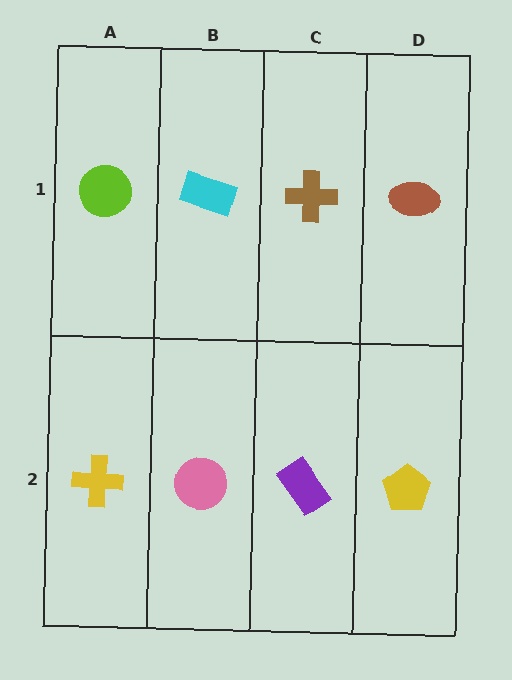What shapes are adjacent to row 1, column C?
A purple rectangle (row 2, column C), a cyan rectangle (row 1, column B), a brown ellipse (row 1, column D).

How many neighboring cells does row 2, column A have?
2.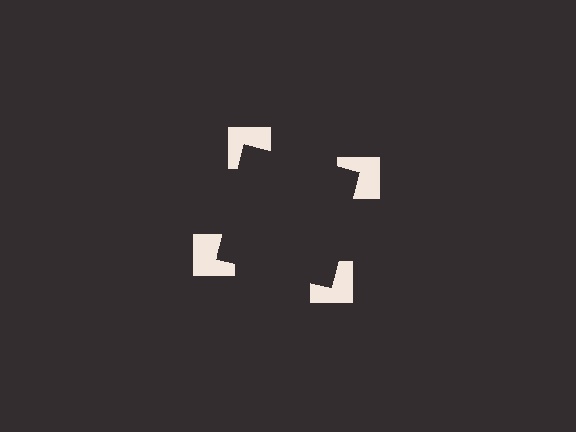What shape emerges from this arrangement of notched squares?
An illusory square — its edges are inferred from the aligned wedge cuts in the notched squares, not physically drawn.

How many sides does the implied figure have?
4 sides.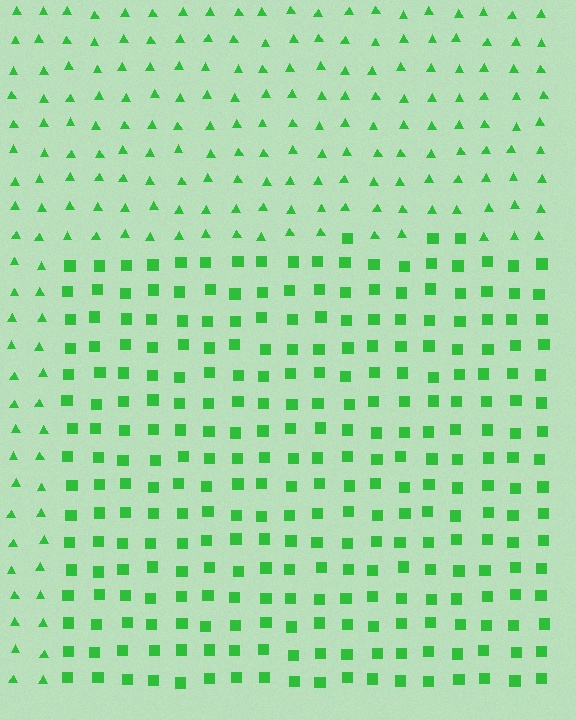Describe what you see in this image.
The image is filled with small green elements arranged in a uniform grid. A rectangle-shaped region contains squares, while the surrounding area contains triangles. The boundary is defined purely by the change in element shape.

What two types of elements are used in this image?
The image uses squares inside the rectangle region and triangles outside it.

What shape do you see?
I see a rectangle.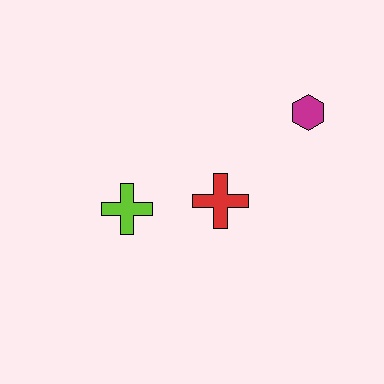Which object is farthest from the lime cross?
The magenta hexagon is farthest from the lime cross.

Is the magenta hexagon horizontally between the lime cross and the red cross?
No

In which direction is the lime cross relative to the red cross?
The lime cross is to the left of the red cross.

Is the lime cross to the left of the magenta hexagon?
Yes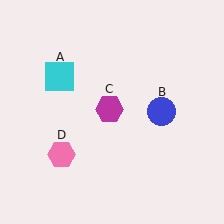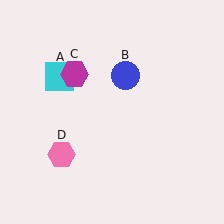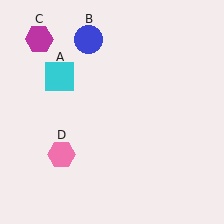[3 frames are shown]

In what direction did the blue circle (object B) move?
The blue circle (object B) moved up and to the left.